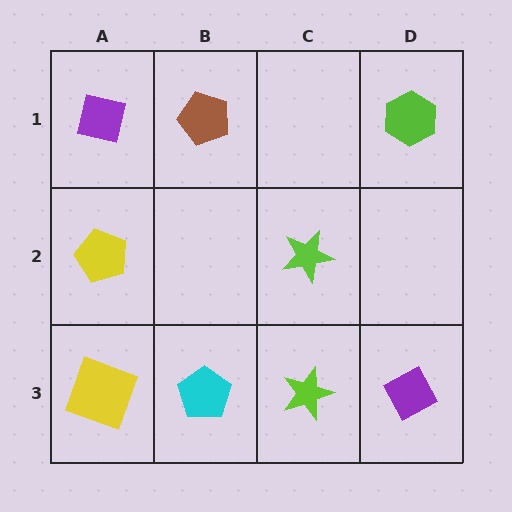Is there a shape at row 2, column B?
No, that cell is empty.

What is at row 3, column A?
A yellow square.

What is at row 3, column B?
A cyan pentagon.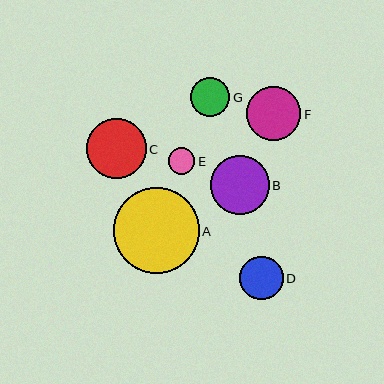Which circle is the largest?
Circle A is the largest with a size of approximately 86 pixels.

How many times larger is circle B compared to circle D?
Circle B is approximately 1.4 times the size of circle D.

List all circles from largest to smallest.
From largest to smallest: A, C, B, F, D, G, E.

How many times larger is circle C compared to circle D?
Circle C is approximately 1.4 times the size of circle D.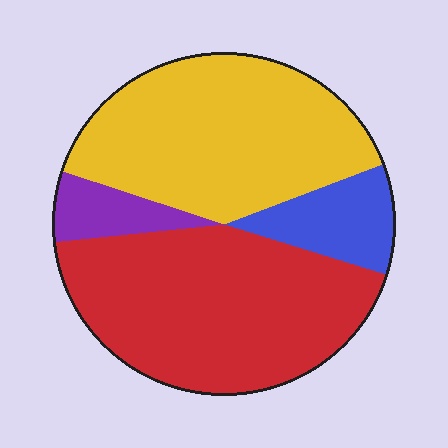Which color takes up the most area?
Red, at roughly 45%.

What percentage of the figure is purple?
Purple covers 7% of the figure.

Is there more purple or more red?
Red.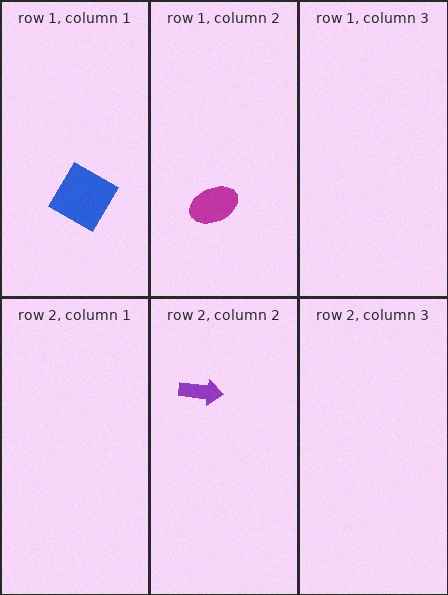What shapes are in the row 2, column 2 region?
The purple arrow.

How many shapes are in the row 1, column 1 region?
1.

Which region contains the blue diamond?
The row 1, column 1 region.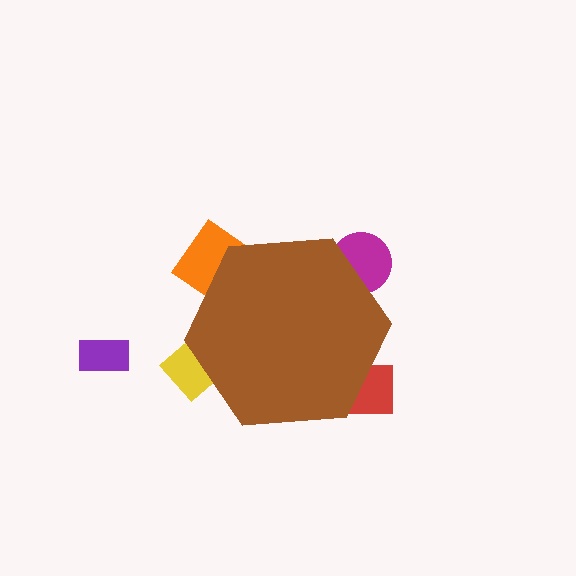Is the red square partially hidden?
Yes, the red square is partially hidden behind the brown hexagon.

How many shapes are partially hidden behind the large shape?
4 shapes are partially hidden.